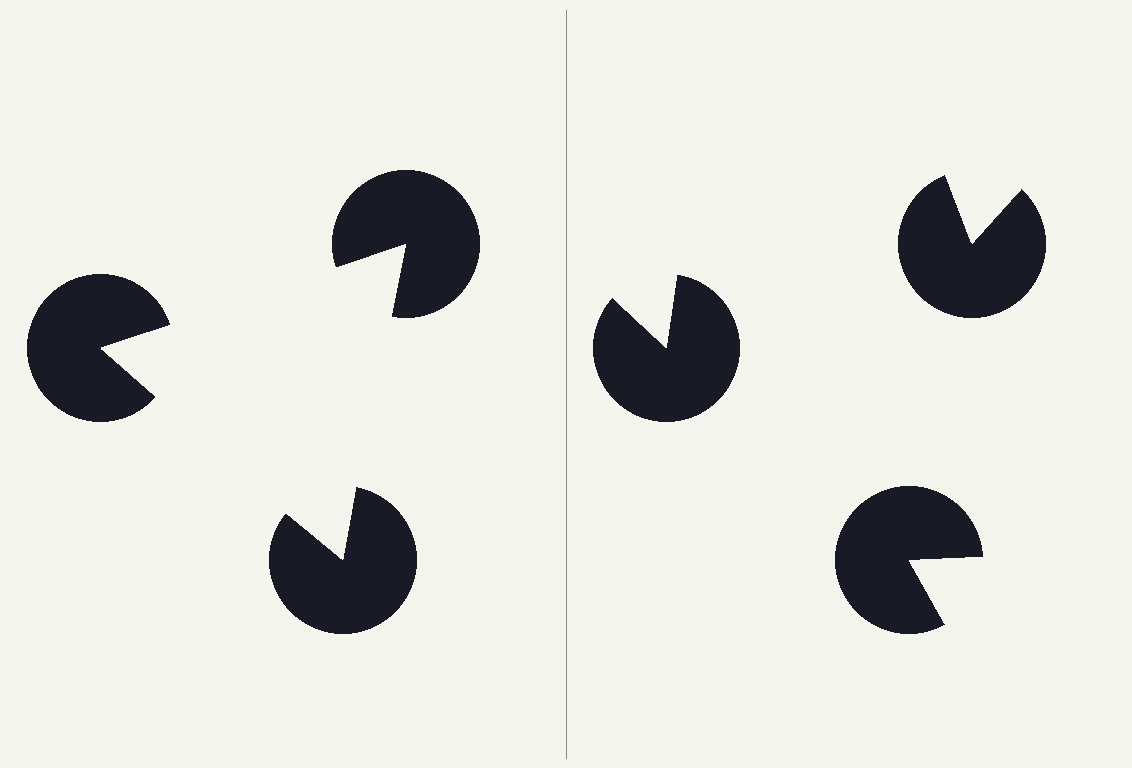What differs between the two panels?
The pac-man discs are positioned identically on both sides; only the wedge orientations differ. On the left they align to a triangle; on the right they are misaligned.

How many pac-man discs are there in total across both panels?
6 — 3 on each side.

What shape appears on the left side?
An illusory triangle.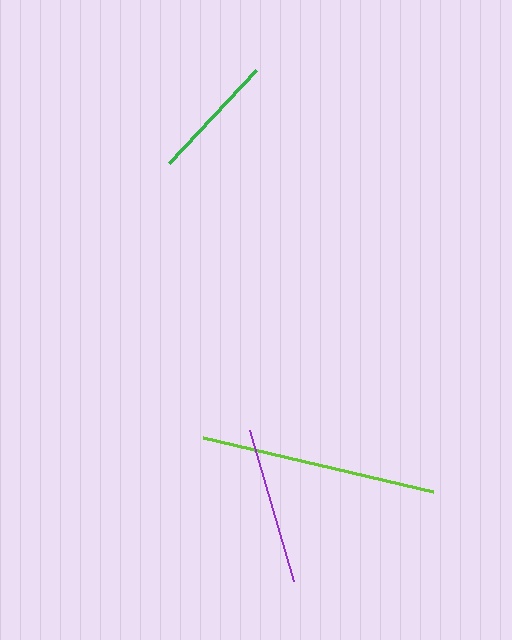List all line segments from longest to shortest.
From longest to shortest: lime, purple, green.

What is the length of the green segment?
The green segment is approximately 128 pixels long.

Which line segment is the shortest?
The green line is the shortest at approximately 128 pixels.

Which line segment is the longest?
The lime line is the longest at approximately 236 pixels.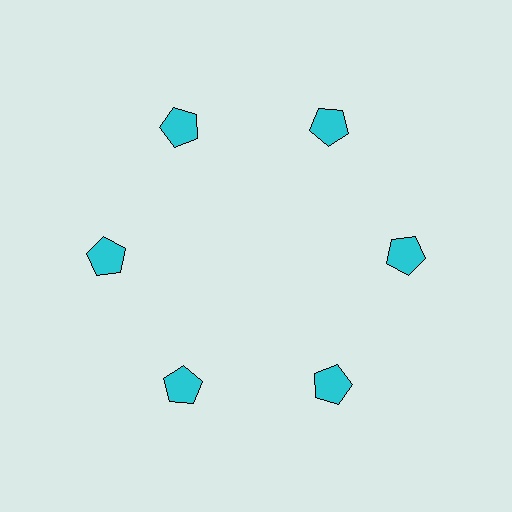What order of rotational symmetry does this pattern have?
This pattern has 6-fold rotational symmetry.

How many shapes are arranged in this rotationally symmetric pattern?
There are 6 shapes, arranged in 6 groups of 1.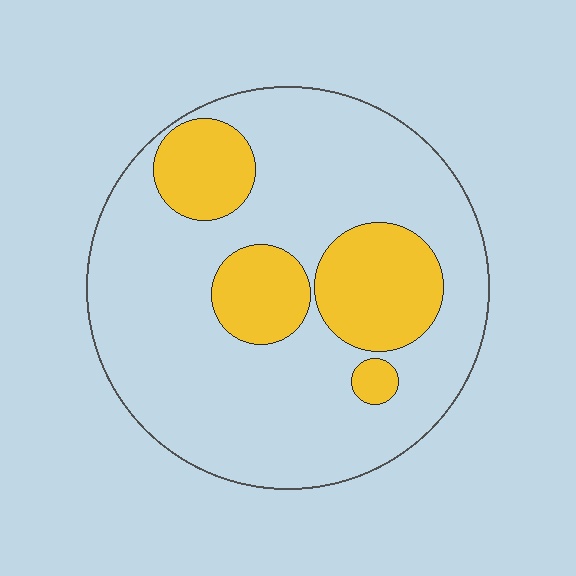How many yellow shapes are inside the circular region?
4.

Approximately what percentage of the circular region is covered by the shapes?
Approximately 25%.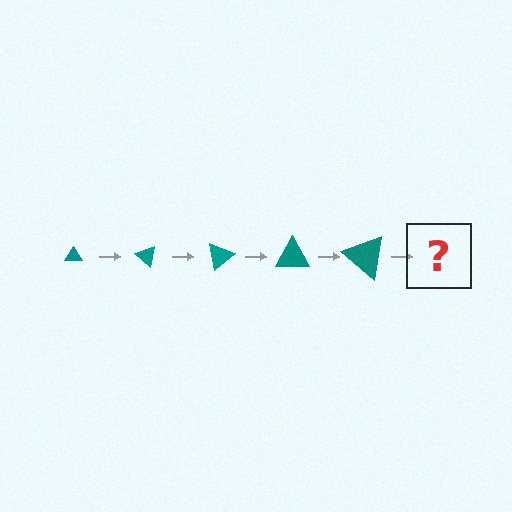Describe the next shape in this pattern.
It should be a triangle, larger than the previous one and rotated 200 degrees from the start.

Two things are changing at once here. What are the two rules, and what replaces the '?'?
The two rules are that the triangle grows larger each step and it rotates 40 degrees each step. The '?' should be a triangle, larger than the previous one and rotated 200 degrees from the start.